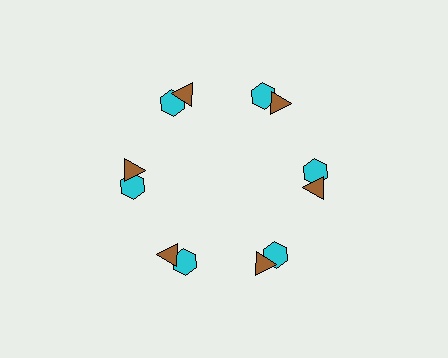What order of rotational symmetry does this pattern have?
This pattern has 6-fold rotational symmetry.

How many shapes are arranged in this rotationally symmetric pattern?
There are 12 shapes, arranged in 6 groups of 2.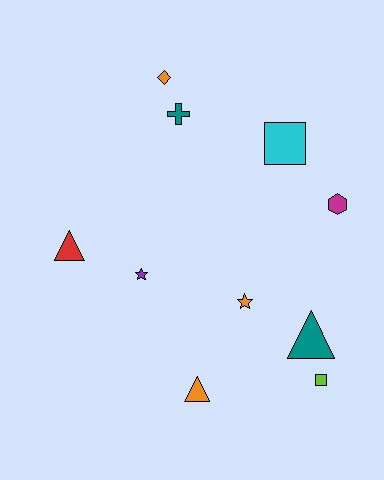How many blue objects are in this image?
There are no blue objects.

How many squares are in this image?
There are 2 squares.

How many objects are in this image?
There are 10 objects.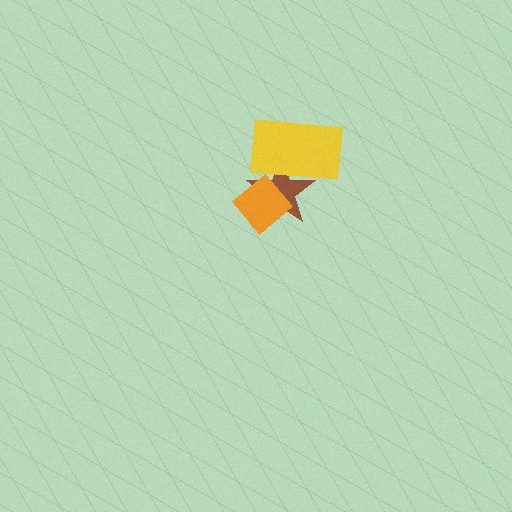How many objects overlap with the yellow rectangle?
2 objects overlap with the yellow rectangle.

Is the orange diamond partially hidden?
Yes, it is partially covered by another shape.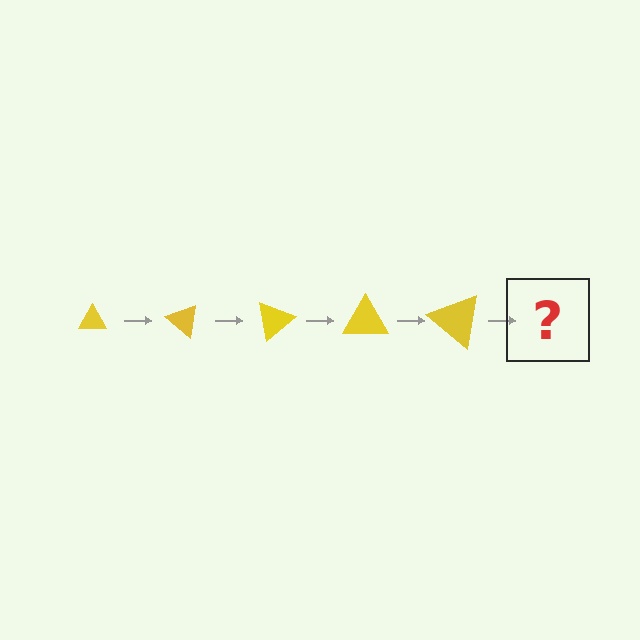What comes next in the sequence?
The next element should be a triangle, larger than the previous one and rotated 200 degrees from the start.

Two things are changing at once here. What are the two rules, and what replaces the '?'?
The two rules are that the triangle grows larger each step and it rotates 40 degrees each step. The '?' should be a triangle, larger than the previous one and rotated 200 degrees from the start.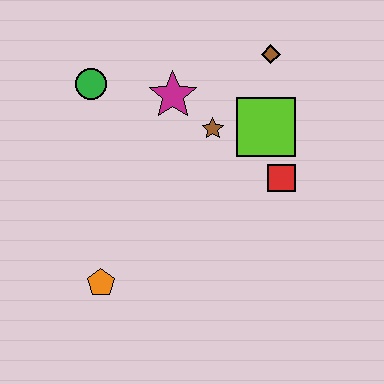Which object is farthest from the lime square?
The orange pentagon is farthest from the lime square.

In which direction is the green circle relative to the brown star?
The green circle is to the left of the brown star.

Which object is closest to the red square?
The lime square is closest to the red square.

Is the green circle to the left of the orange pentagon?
Yes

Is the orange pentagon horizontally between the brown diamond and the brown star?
No